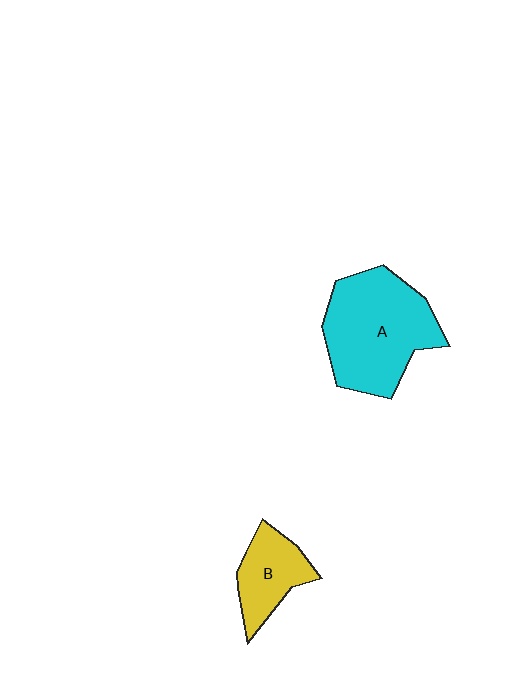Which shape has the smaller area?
Shape B (yellow).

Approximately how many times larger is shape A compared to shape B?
Approximately 2.1 times.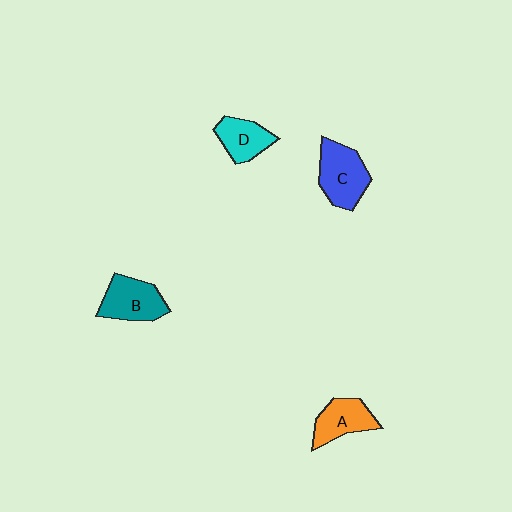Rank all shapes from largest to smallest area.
From largest to smallest: C (blue), B (teal), A (orange), D (cyan).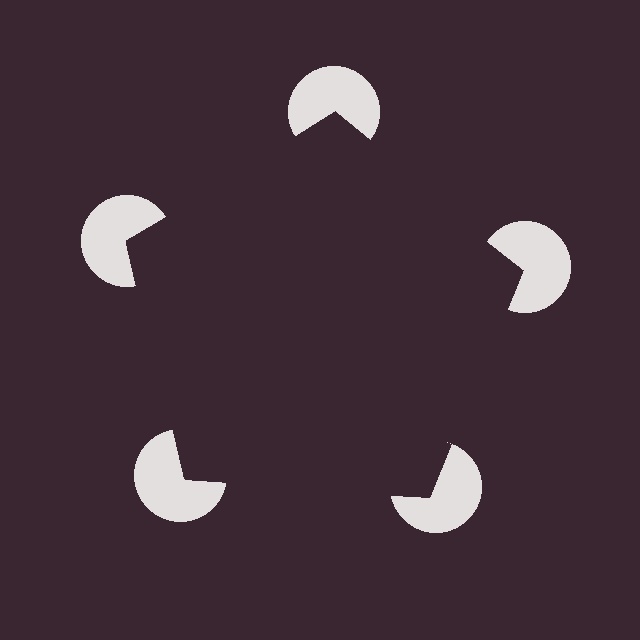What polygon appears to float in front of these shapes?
An illusory pentagon — its edges are inferred from the aligned wedge cuts in the pac-man discs, not physically drawn.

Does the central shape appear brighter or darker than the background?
It typically appears slightly darker than the background, even though no actual brightness change is drawn.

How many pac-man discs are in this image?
There are 5 — one at each vertex of the illusory pentagon.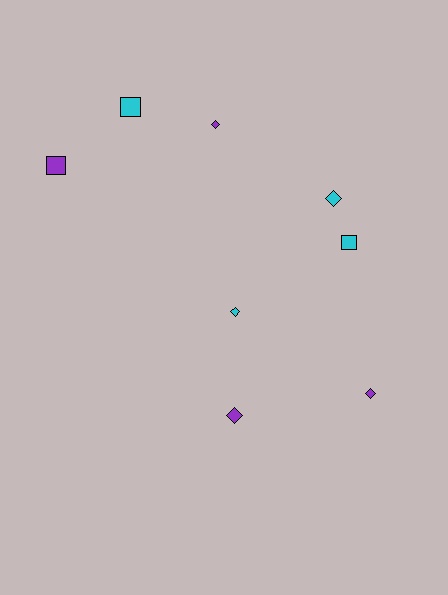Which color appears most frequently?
Cyan, with 4 objects.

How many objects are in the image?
There are 8 objects.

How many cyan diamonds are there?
There are 2 cyan diamonds.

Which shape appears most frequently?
Diamond, with 5 objects.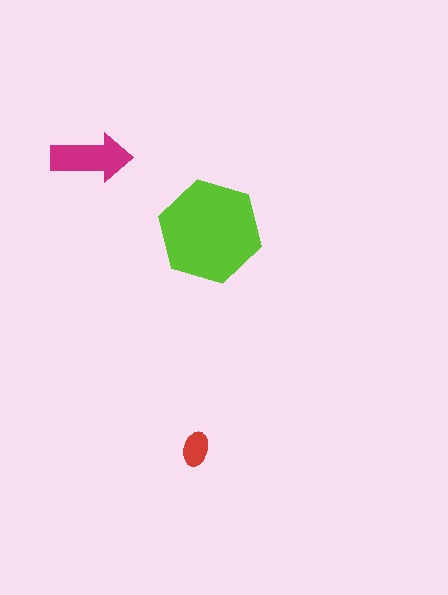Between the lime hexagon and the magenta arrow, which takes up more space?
The lime hexagon.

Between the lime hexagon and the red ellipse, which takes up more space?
The lime hexagon.